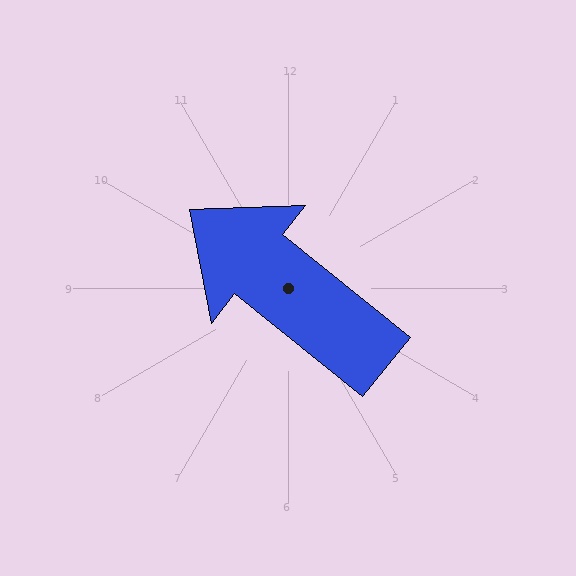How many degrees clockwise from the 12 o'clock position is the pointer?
Approximately 309 degrees.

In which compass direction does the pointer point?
Northwest.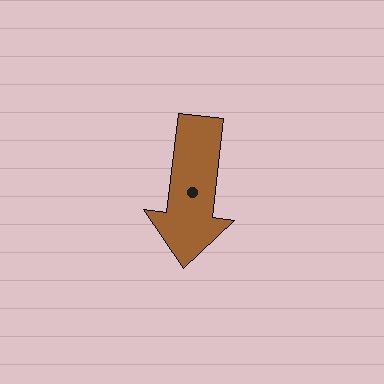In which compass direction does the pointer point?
South.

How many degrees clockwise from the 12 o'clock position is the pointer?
Approximately 187 degrees.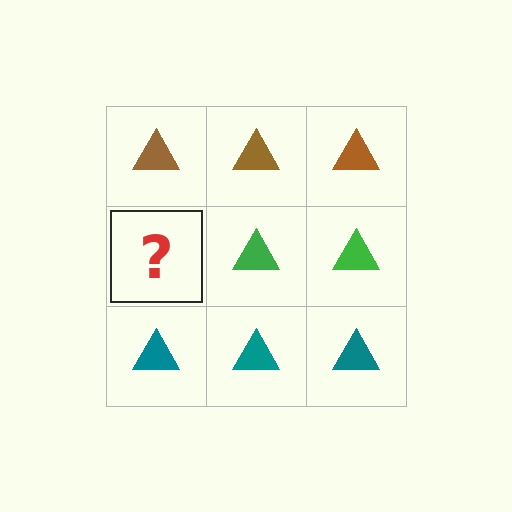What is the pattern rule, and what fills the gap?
The rule is that each row has a consistent color. The gap should be filled with a green triangle.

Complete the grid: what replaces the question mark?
The question mark should be replaced with a green triangle.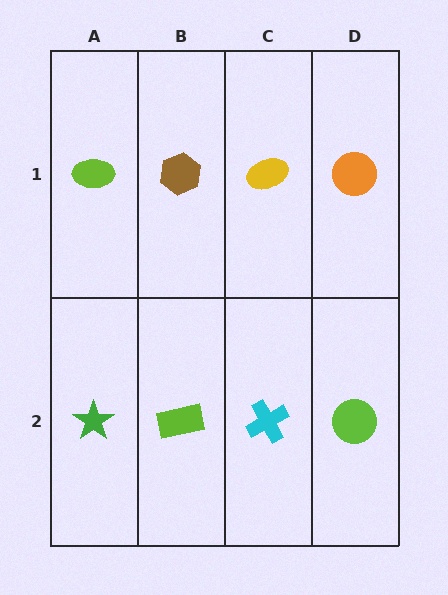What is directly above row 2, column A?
A lime ellipse.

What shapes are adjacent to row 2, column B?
A brown hexagon (row 1, column B), a green star (row 2, column A), a cyan cross (row 2, column C).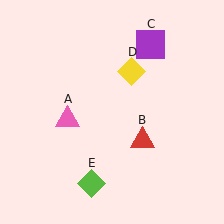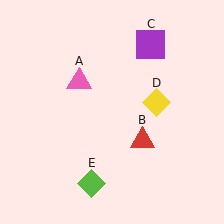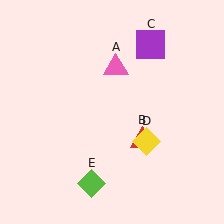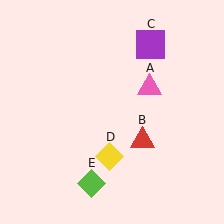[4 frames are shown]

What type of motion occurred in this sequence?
The pink triangle (object A), yellow diamond (object D) rotated clockwise around the center of the scene.